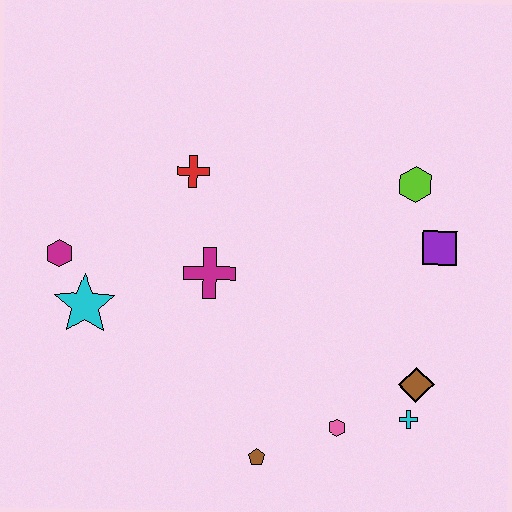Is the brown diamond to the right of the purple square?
No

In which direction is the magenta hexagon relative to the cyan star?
The magenta hexagon is above the cyan star.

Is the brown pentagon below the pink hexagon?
Yes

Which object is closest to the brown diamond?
The cyan cross is closest to the brown diamond.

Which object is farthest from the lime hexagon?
The magenta hexagon is farthest from the lime hexagon.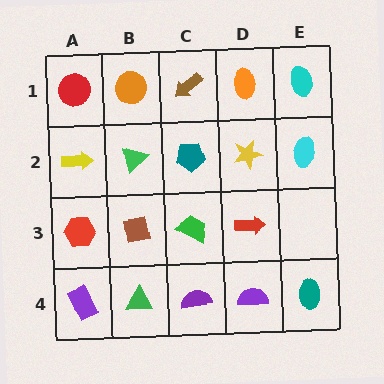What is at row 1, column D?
An orange ellipse.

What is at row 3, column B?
A brown square.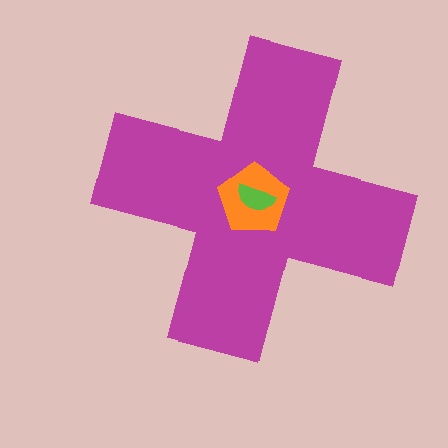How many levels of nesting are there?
3.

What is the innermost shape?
The lime semicircle.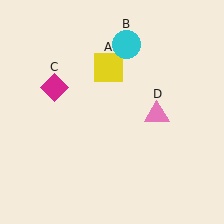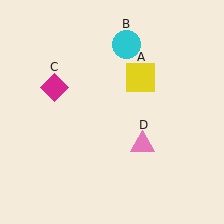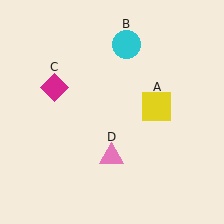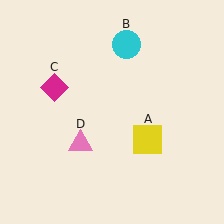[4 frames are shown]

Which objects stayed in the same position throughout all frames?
Cyan circle (object B) and magenta diamond (object C) remained stationary.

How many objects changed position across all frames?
2 objects changed position: yellow square (object A), pink triangle (object D).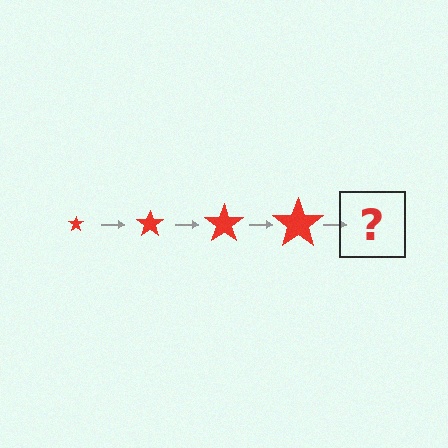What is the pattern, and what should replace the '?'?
The pattern is that the star gets progressively larger each step. The '?' should be a red star, larger than the previous one.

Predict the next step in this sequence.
The next step is a red star, larger than the previous one.